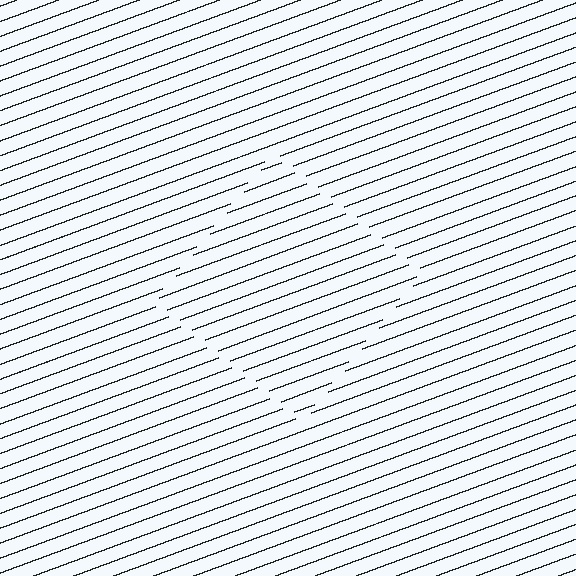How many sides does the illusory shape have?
4 sides — the line-ends trace a square.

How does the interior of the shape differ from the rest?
The interior of the shape contains the same grating, shifted by half a period — the contour is defined by the phase discontinuity where line-ends from the inner and outer gratings abut.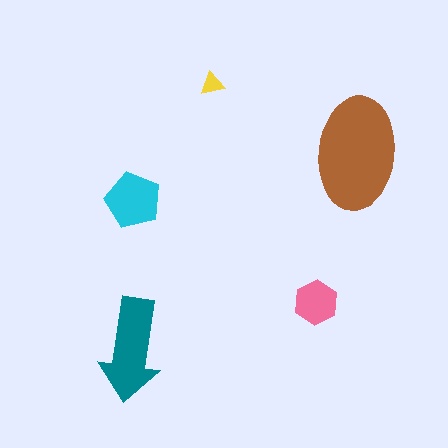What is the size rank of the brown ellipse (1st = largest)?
1st.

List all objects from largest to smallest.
The brown ellipse, the teal arrow, the cyan pentagon, the pink hexagon, the yellow triangle.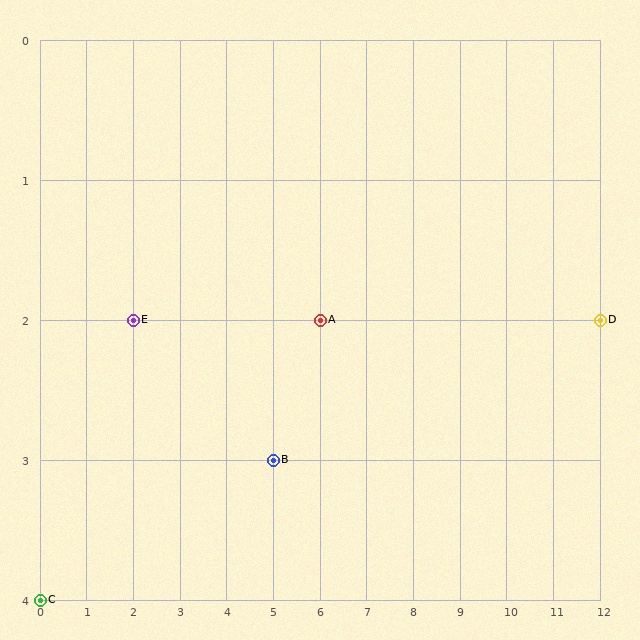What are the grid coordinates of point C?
Point C is at grid coordinates (0, 4).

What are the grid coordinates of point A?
Point A is at grid coordinates (6, 2).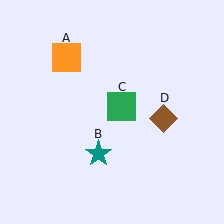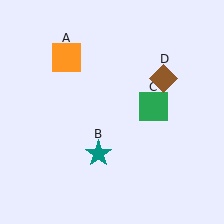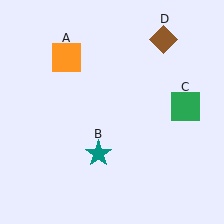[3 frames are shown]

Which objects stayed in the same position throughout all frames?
Orange square (object A) and teal star (object B) remained stationary.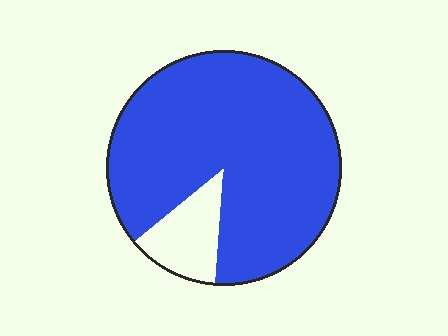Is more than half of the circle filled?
Yes.